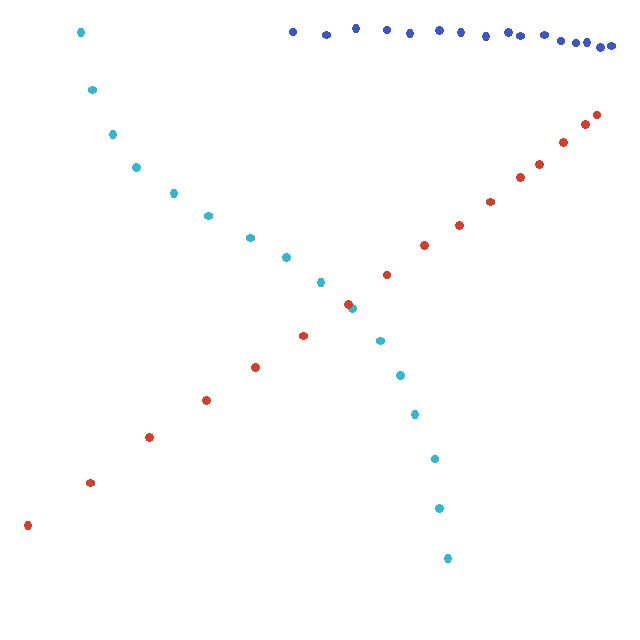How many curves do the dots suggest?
There are 3 distinct paths.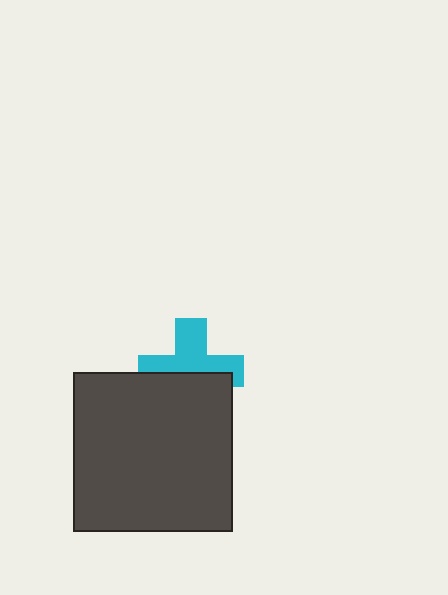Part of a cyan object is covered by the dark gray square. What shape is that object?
It is a cross.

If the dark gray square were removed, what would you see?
You would see the complete cyan cross.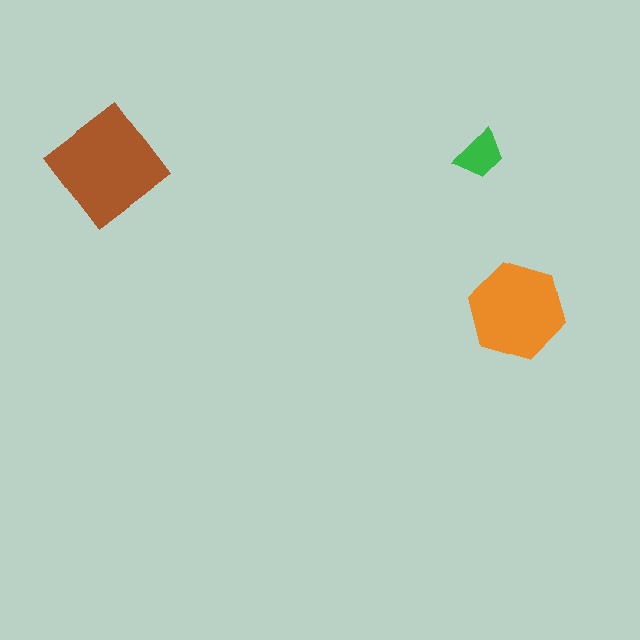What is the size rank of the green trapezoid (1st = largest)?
3rd.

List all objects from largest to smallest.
The brown diamond, the orange hexagon, the green trapezoid.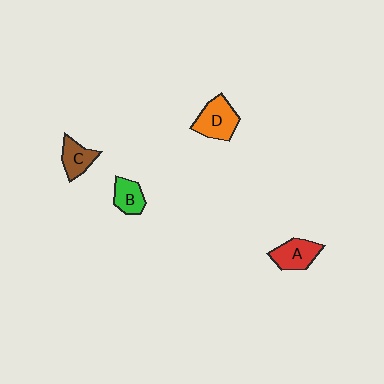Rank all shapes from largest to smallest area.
From largest to smallest: D (orange), A (red), C (brown), B (green).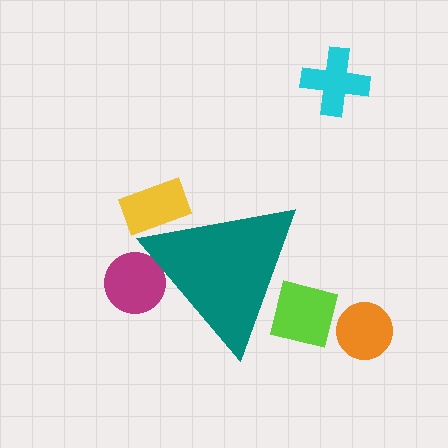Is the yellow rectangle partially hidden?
Yes, the yellow rectangle is partially hidden behind the teal triangle.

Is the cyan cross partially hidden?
No, the cyan cross is fully visible.